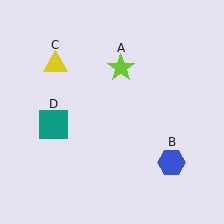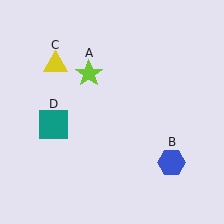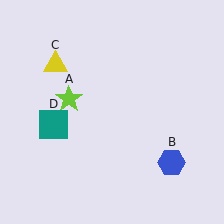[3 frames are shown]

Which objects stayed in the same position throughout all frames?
Blue hexagon (object B) and yellow triangle (object C) and teal square (object D) remained stationary.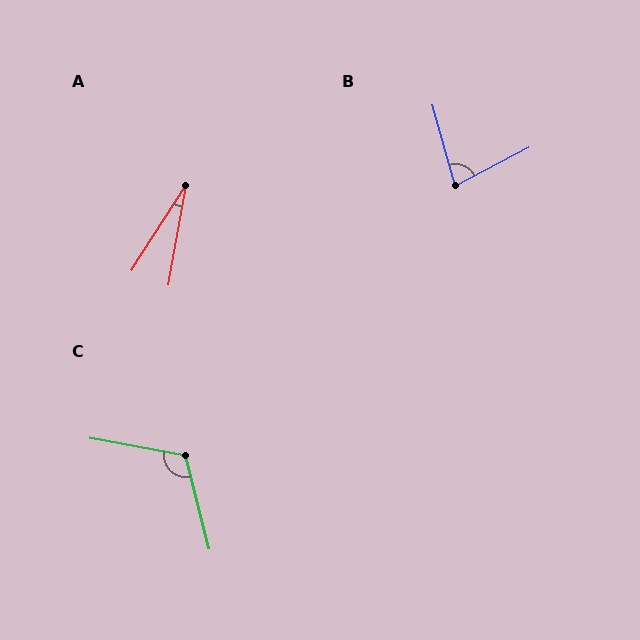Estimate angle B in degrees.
Approximately 78 degrees.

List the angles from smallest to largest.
A (22°), B (78°), C (115°).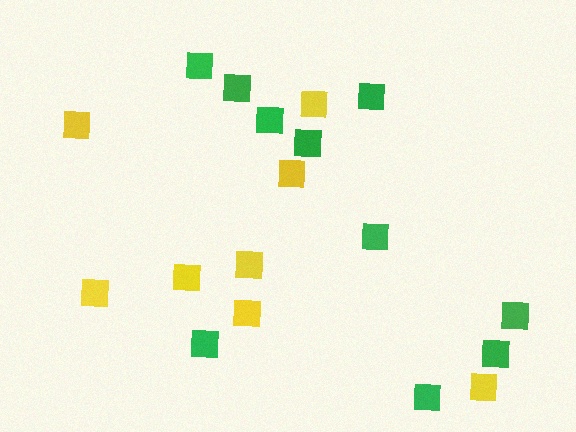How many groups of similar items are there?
There are 2 groups: one group of green squares (10) and one group of yellow squares (8).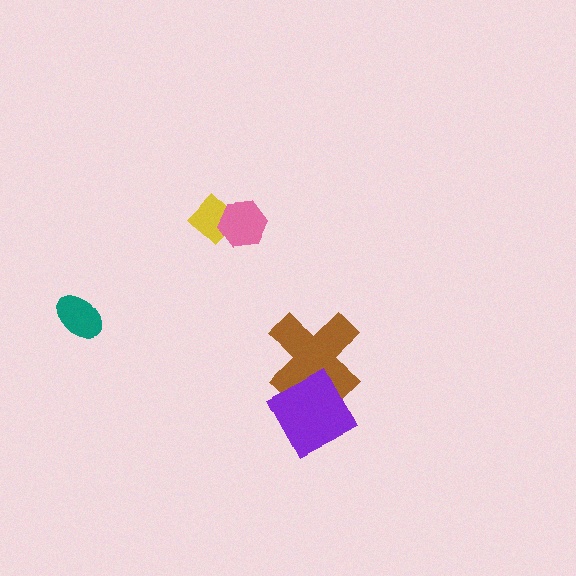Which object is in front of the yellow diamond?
The pink hexagon is in front of the yellow diamond.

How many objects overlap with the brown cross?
1 object overlaps with the brown cross.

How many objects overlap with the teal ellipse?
0 objects overlap with the teal ellipse.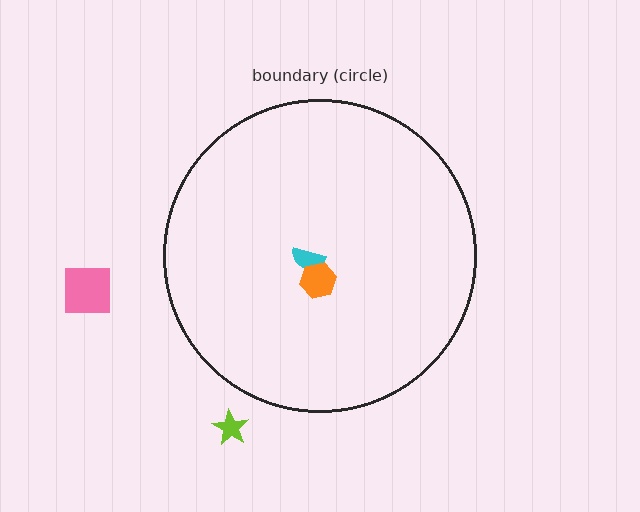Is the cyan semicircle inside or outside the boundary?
Inside.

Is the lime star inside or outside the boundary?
Outside.